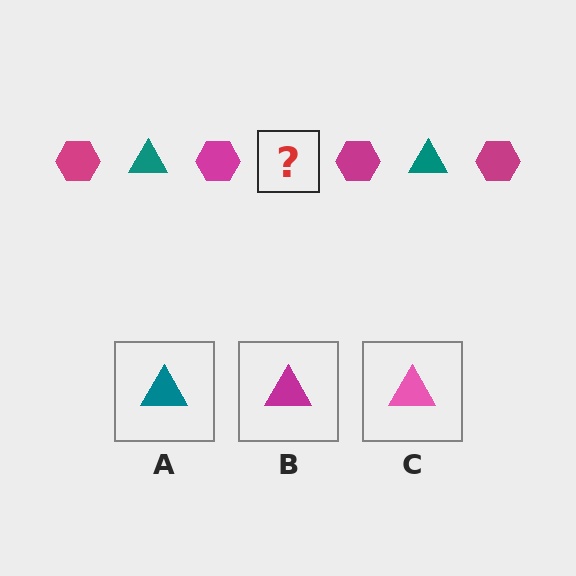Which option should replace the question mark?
Option A.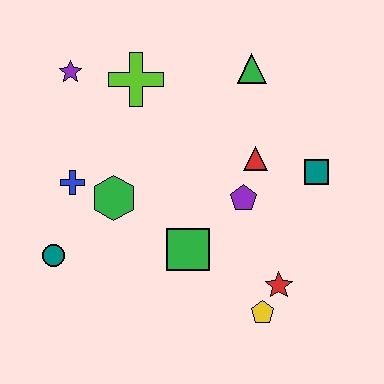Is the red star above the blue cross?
No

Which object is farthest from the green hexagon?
The teal square is farthest from the green hexagon.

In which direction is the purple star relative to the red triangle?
The purple star is to the left of the red triangle.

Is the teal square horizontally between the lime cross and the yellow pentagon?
No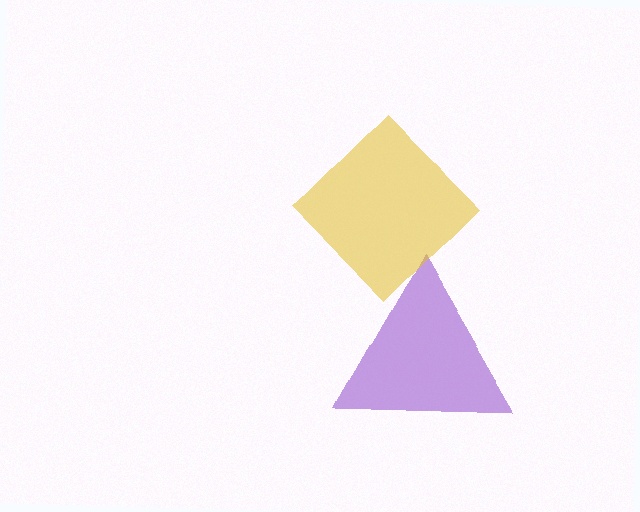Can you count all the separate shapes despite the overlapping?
Yes, there are 2 separate shapes.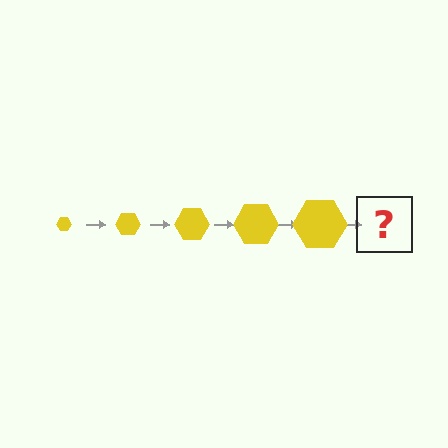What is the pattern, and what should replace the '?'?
The pattern is that the hexagon gets progressively larger each step. The '?' should be a yellow hexagon, larger than the previous one.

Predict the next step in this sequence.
The next step is a yellow hexagon, larger than the previous one.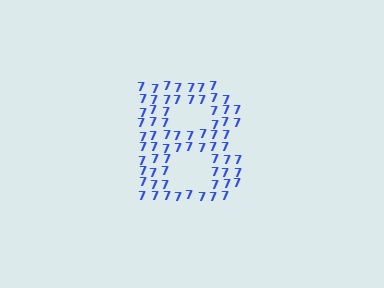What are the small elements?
The small elements are digit 7's.